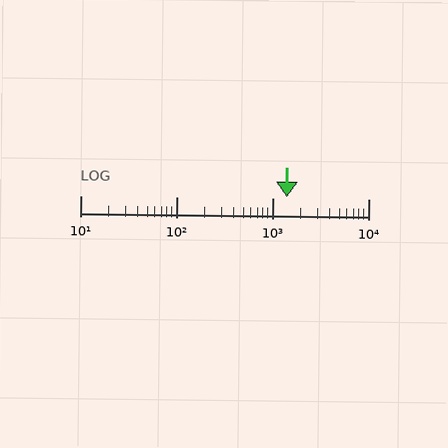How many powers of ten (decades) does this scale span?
The scale spans 3 decades, from 10 to 10000.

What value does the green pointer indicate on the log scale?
The pointer indicates approximately 1400.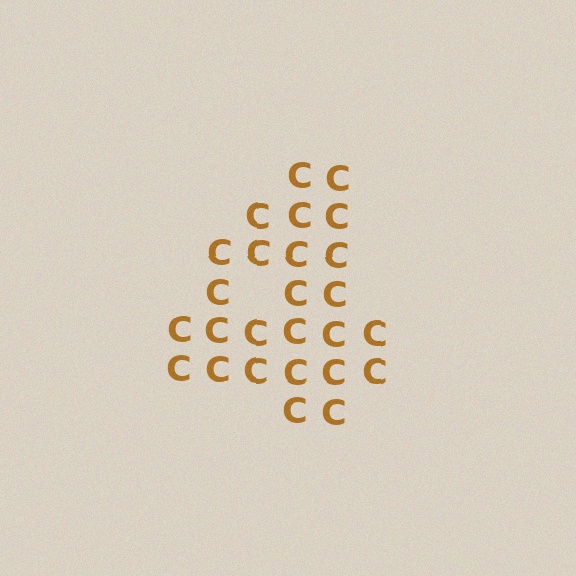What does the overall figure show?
The overall figure shows the digit 4.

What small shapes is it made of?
It is made of small letter C's.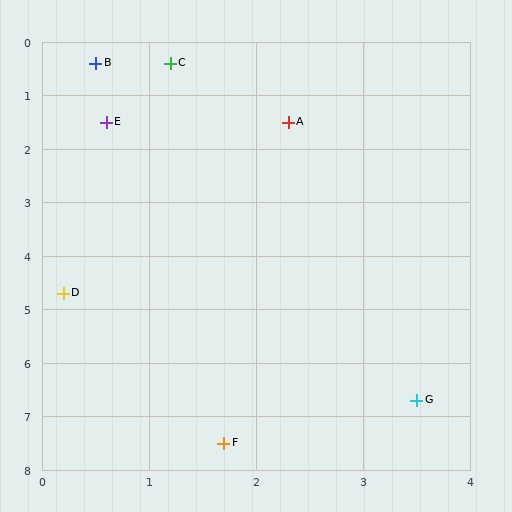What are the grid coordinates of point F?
Point F is at approximately (1.7, 7.5).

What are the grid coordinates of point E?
Point E is at approximately (0.6, 1.5).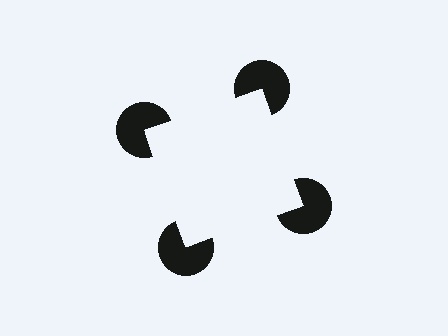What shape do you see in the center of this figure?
An illusory square — its edges are inferred from the aligned wedge cuts in the pac-man discs, not physically drawn.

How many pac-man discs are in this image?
There are 4 — one at each vertex of the illusory square.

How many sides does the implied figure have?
4 sides.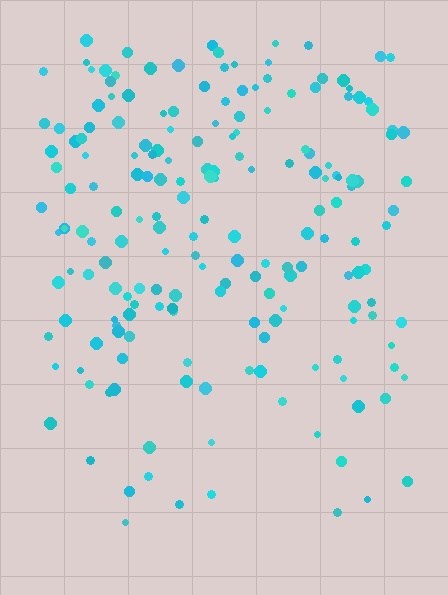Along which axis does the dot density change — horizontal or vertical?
Vertical.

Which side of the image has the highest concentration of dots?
The top.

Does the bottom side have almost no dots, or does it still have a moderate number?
Still a moderate number, just noticeably fewer than the top.